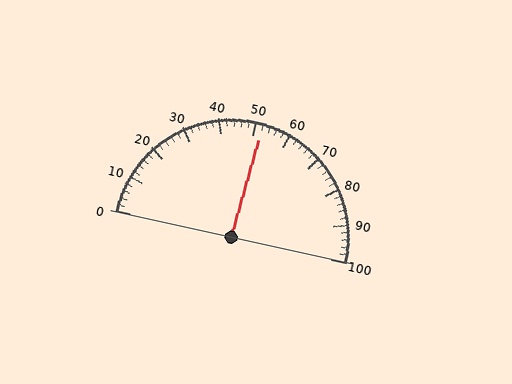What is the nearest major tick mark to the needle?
The nearest major tick mark is 50.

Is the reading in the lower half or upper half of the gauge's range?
The reading is in the upper half of the range (0 to 100).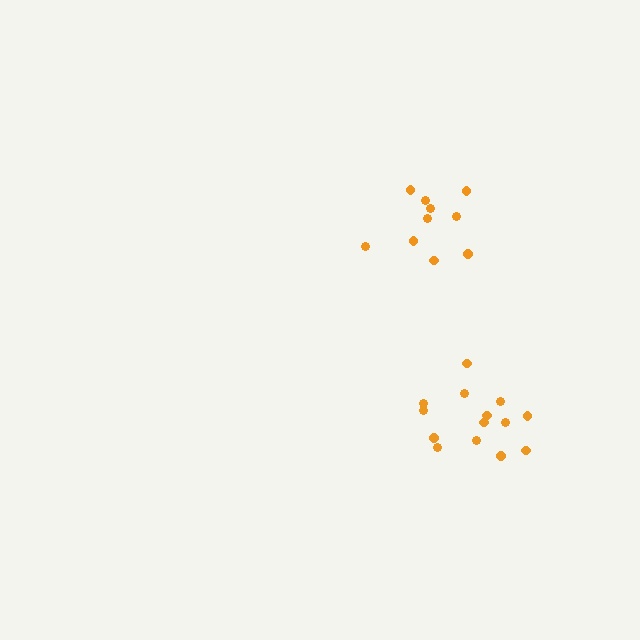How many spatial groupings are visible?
There are 2 spatial groupings.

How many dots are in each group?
Group 1: 10 dots, Group 2: 14 dots (24 total).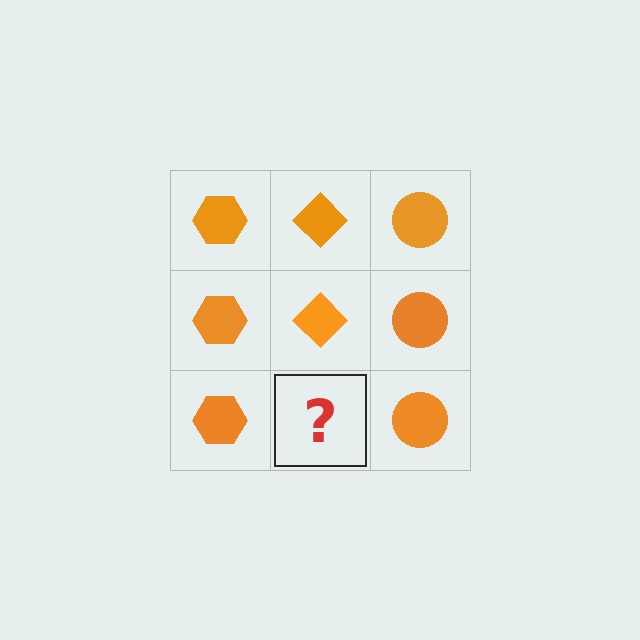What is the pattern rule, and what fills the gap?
The rule is that each column has a consistent shape. The gap should be filled with an orange diamond.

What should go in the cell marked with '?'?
The missing cell should contain an orange diamond.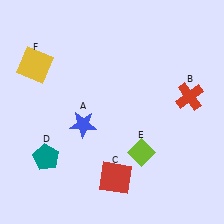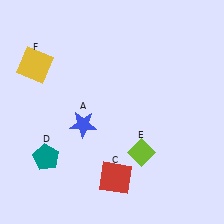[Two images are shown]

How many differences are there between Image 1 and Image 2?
There is 1 difference between the two images.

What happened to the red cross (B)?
The red cross (B) was removed in Image 2. It was in the top-right area of Image 1.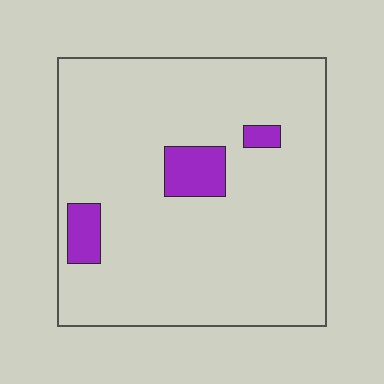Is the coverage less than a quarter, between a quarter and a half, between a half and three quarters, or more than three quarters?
Less than a quarter.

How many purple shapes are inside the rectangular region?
3.